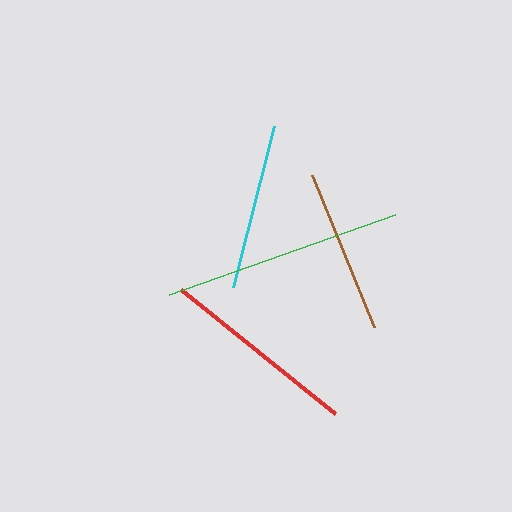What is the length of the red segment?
The red segment is approximately 198 pixels long.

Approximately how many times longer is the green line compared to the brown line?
The green line is approximately 1.5 times the length of the brown line.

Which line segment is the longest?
The green line is the longest at approximately 240 pixels.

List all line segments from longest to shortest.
From longest to shortest: green, red, cyan, brown.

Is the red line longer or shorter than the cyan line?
The red line is longer than the cyan line.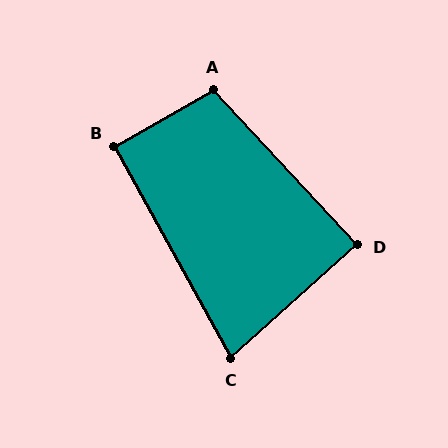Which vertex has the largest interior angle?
A, at approximately 103 degrees.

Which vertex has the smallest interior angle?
C, at approximately 77 degrees.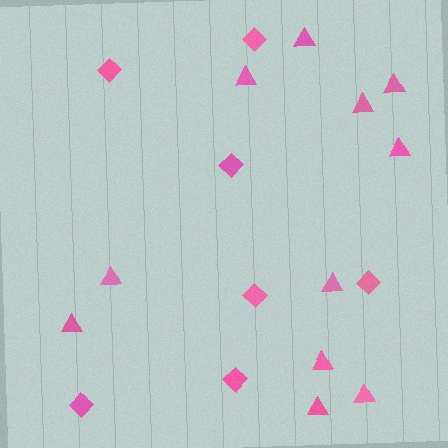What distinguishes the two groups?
There are 2 groups: one group of diamonds (7) and one group of triangles (11).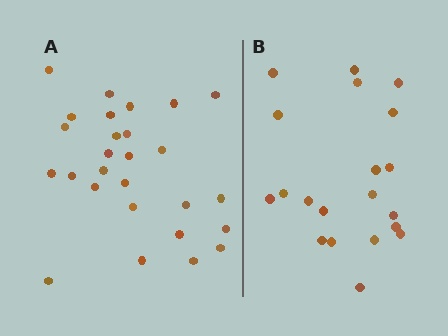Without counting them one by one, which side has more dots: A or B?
Region A (the left region) has more dots.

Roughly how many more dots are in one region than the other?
Region A has roughly 8 or so more dots than region B.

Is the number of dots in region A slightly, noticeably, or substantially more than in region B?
Region A has noticeably more, but not dramatically so. The ratio is roughly 1.4 to 1.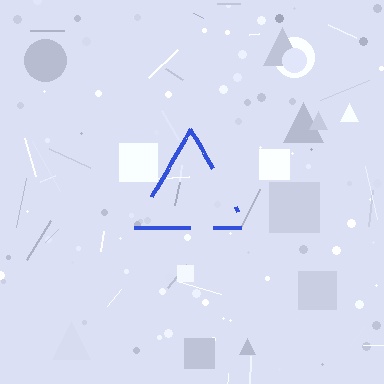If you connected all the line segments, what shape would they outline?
They would outline a triangle.